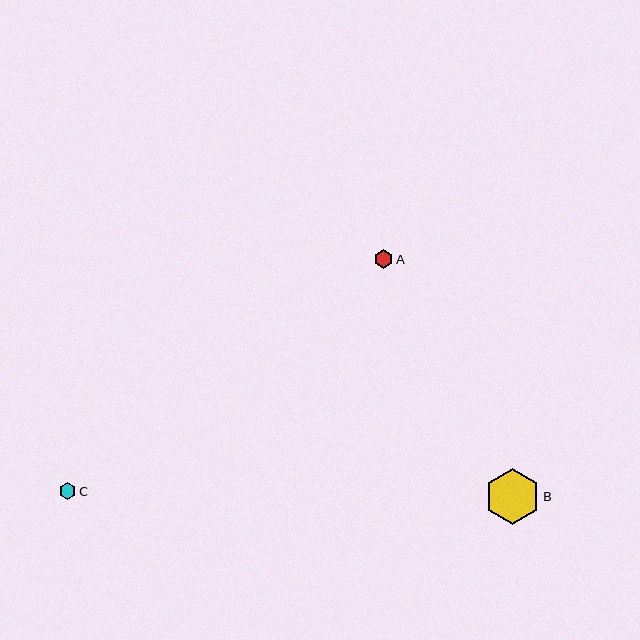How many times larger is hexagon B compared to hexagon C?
Hexagon B is approximately 3.3 times the size of hexagon C.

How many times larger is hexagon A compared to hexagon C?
Hexagon A is approximately 1.1 times the size of hexagon C.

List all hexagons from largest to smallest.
From largest to smallest: B, A, C.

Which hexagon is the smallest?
Hexagon C is the smallest with a size of approximately 17 pixels.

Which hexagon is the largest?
Hexagon B is the largest with a size of approximately 55 pixels.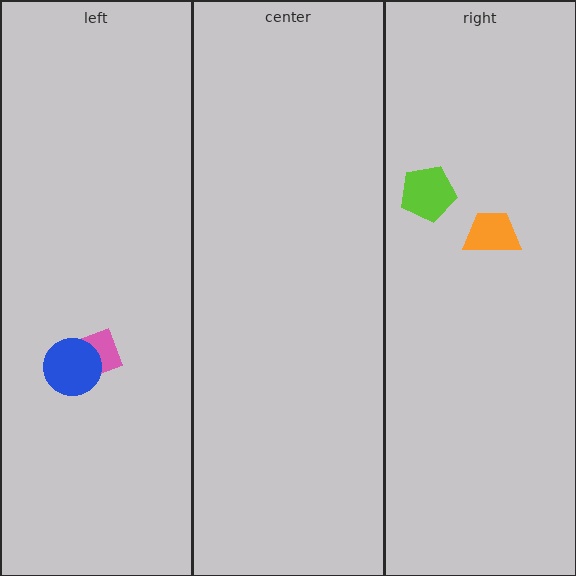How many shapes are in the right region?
2.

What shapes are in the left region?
The pink rectangle, the blue circle.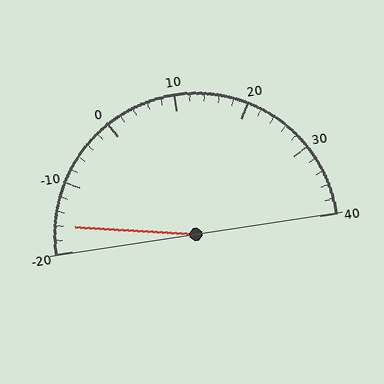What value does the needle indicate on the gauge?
The needle indicates approximately -16.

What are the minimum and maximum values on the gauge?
The gauge ranges from -20 to 40.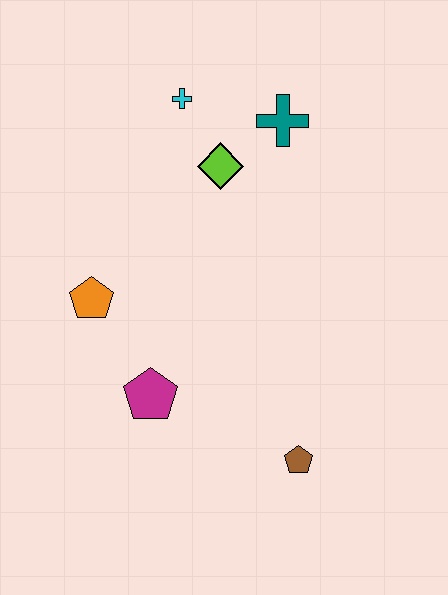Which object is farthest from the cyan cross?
The brown pentagon is farthest from the cyan cross.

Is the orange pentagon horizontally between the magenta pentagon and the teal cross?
No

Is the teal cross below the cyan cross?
Yes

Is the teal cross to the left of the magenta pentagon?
No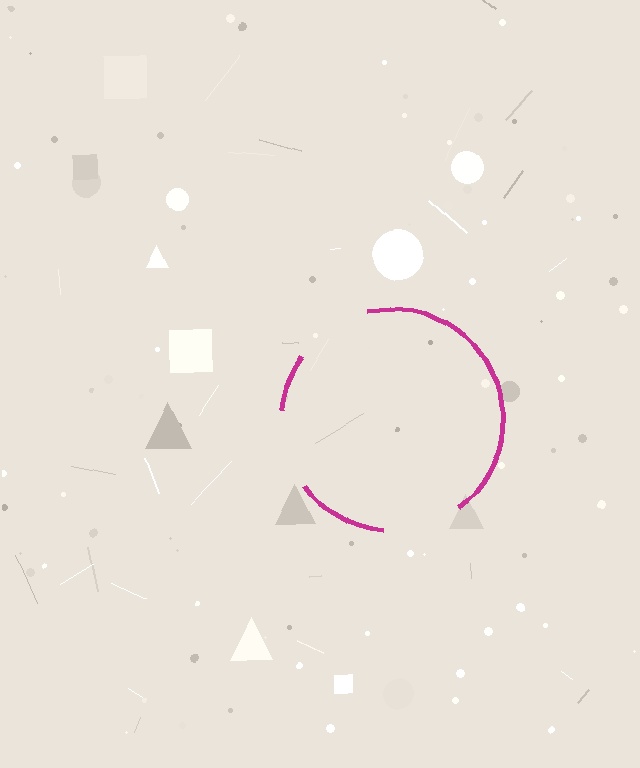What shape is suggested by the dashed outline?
The dashed outline suggests a circle.